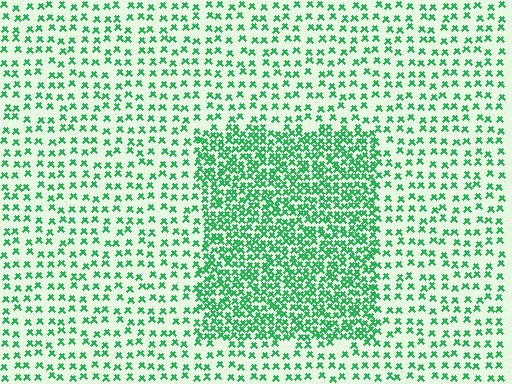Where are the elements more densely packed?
The elements are more densely packed inside the rectangle boundary.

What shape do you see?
I see a rectangle.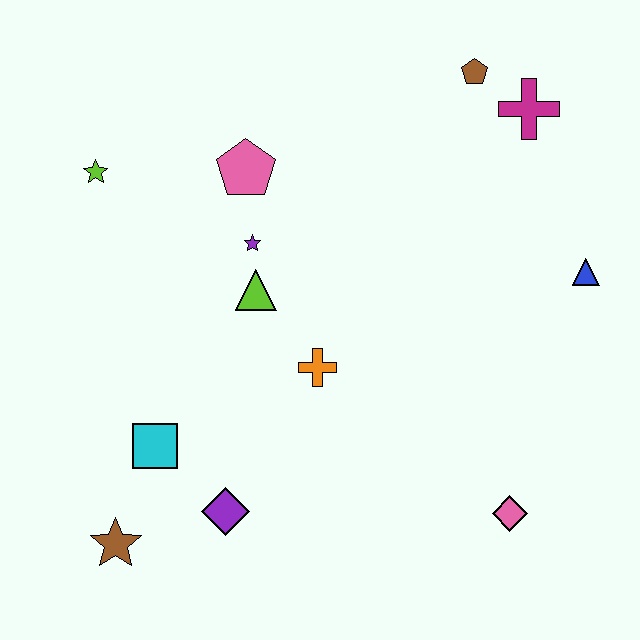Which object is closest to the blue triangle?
The magenta cross is closest to the blue triangle.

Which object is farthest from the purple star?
The pink diamond is farthest from the purple star.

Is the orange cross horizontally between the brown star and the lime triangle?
No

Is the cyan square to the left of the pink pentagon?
Yes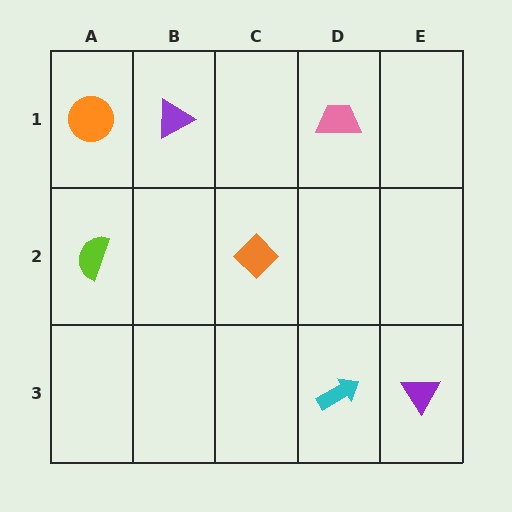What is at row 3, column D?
A cyan arrow.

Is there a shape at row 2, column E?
No, that cell is empty.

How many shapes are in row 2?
2 shapes.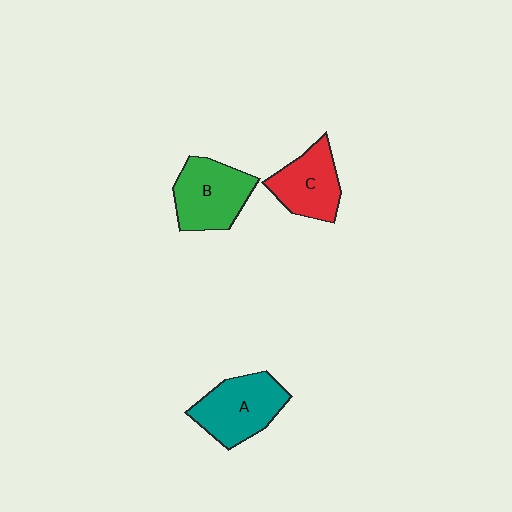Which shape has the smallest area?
Shape C (red).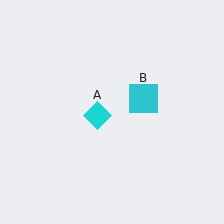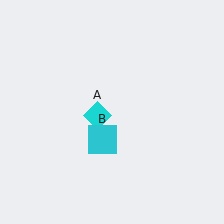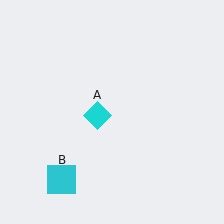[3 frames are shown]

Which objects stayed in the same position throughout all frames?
Cyan diamond (object A) remained stationary.